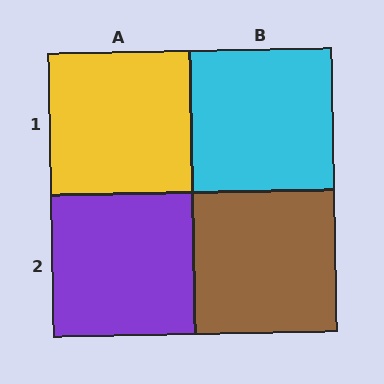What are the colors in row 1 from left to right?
Yellow, cyan.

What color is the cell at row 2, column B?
Brown.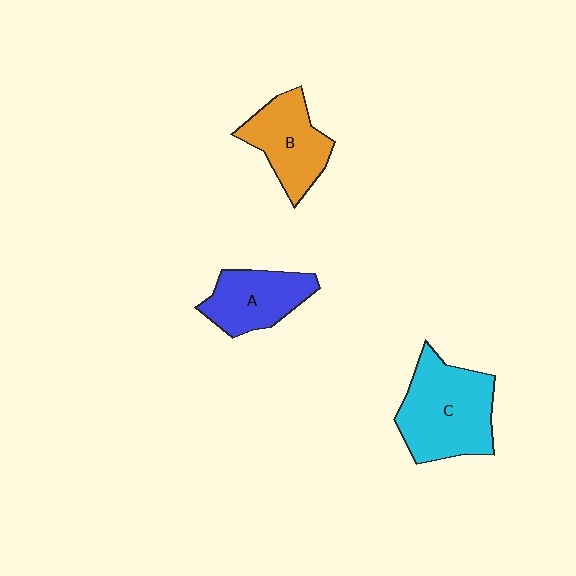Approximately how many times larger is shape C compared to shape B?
Approximately 1.4 times.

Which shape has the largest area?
Shape C (cyan).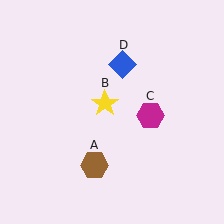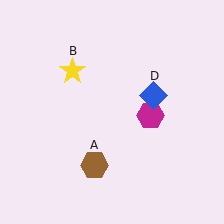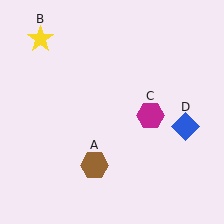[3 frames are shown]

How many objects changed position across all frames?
2 objects changed position: yellow star (object B), blue diamond (object D).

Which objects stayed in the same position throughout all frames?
Brown hexagon (object A) and magenta hexagon (object C) remained stationary.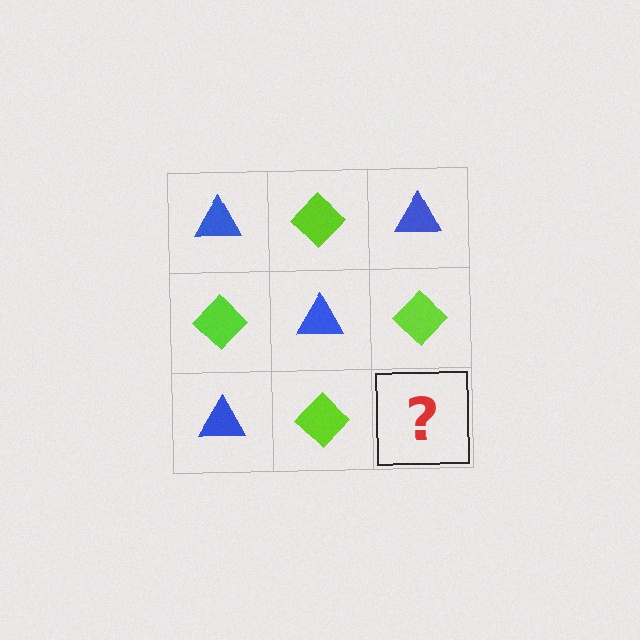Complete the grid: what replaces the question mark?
The question mark should be replaced with a blue triangle.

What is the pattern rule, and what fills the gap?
The rule is that it alternates blue triangle and lime diamond in a checkerboard pattern. The gap should be filled with a blue triangle.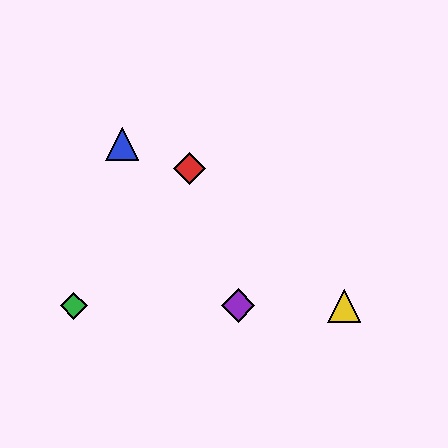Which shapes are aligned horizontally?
The green diamond, the yellow triangle, the purple diamond are aligned horizontally.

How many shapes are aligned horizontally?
3 shapes (the green diamond, the yellow triangle, the purple diamond) are aligned horizontally.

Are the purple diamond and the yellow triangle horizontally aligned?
Yes, both are at y≈306.